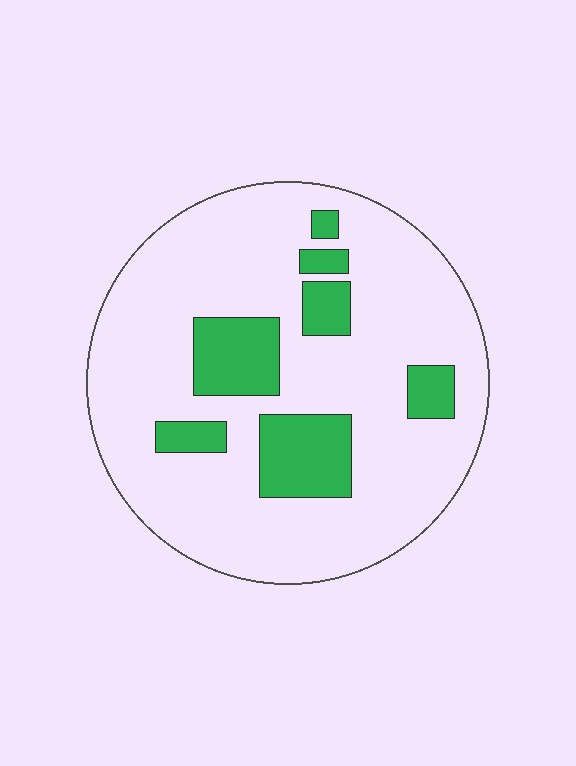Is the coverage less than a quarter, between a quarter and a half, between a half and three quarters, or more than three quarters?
Less than a quarter.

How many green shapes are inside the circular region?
7.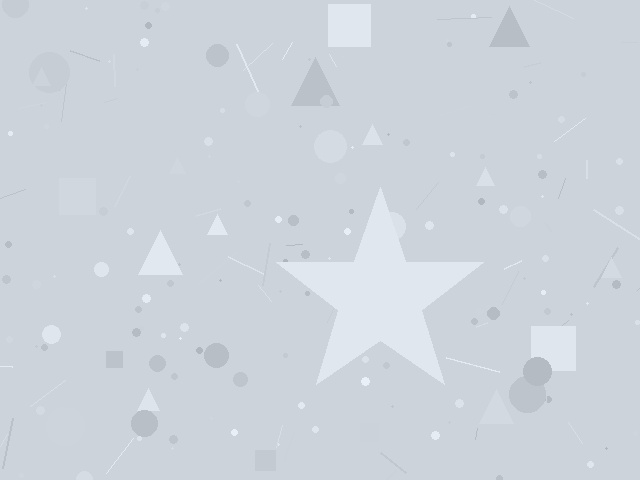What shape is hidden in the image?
A star is hidden in the image.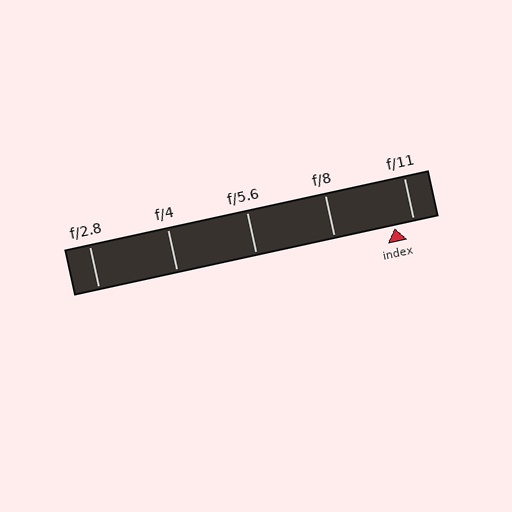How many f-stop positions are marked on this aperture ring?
There are 5 f-stop positions marked.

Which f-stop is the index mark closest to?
The index mark is closest to f/11.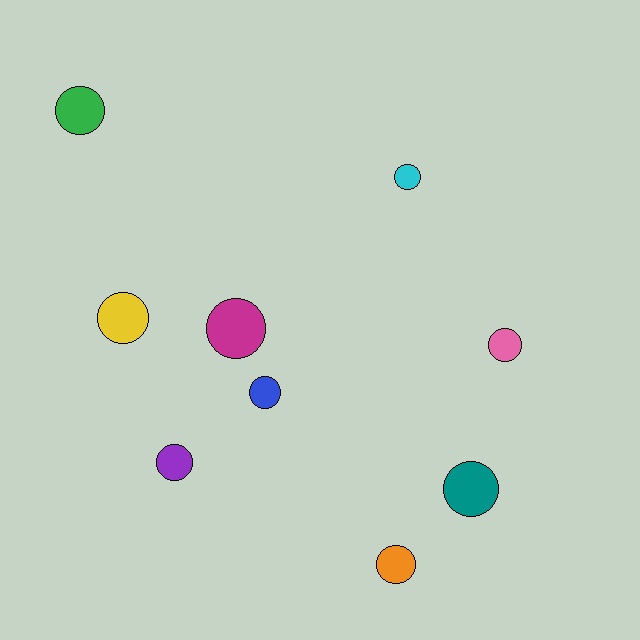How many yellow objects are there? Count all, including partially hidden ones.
There is 1 yellow object.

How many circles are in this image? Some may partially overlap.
There are 9 circles.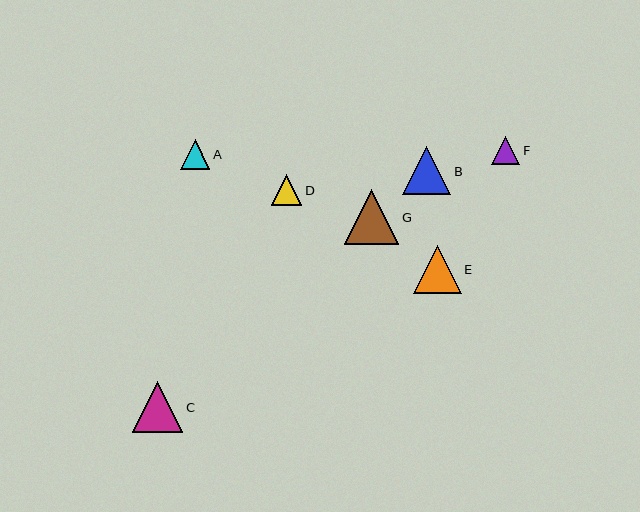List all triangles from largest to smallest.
From largest to smallest: G, C, E, B, D, A, F.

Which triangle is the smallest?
Triangle F is the smallest with a size of approximately 28 pixels.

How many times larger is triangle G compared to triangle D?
Triangle G is approximately 1.8 times the size of triangle D.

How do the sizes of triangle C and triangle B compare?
Triangle C and triangle B are approximately the same size.